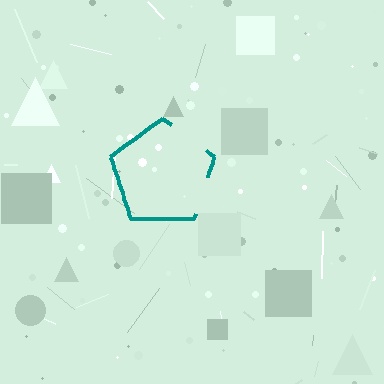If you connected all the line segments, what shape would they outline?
They would outline a pentagon.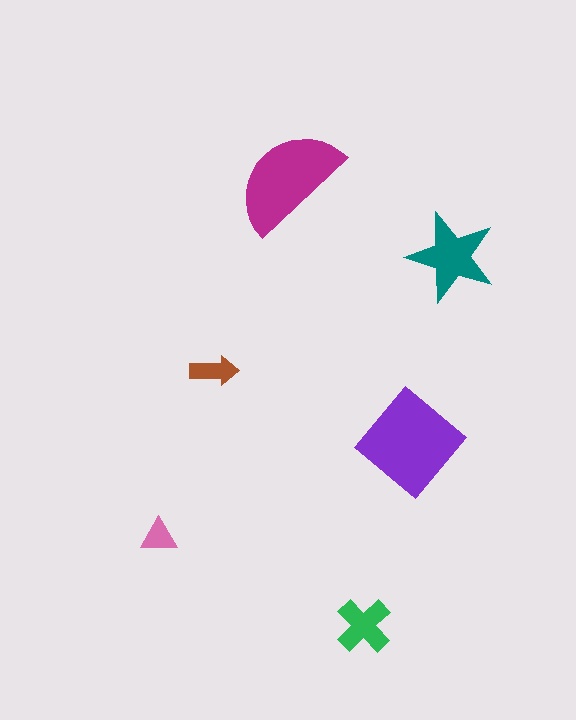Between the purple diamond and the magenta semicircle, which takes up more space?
The purple diamond.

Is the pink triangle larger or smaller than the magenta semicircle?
Smaller.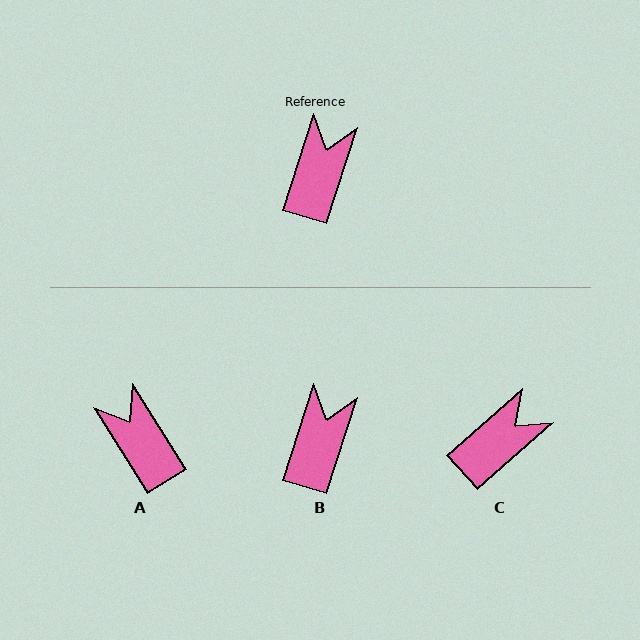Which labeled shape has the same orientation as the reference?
B.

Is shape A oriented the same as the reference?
No, it is off by about 50 degrees.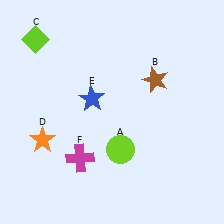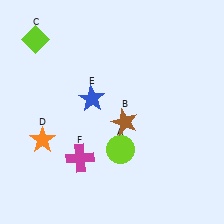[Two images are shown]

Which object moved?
The brown star (B) moved down.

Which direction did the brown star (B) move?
The brown star (B) moved down.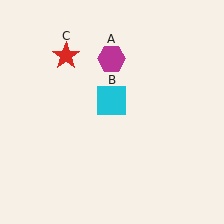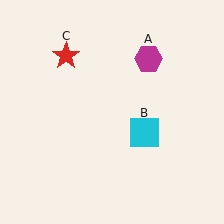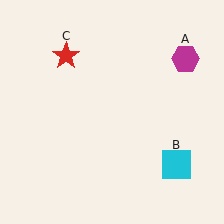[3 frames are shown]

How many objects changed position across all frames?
2 objects changed position: magenta hexagon (object A), cyan square (object B).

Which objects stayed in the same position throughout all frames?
Red star (object C) remained stationary.